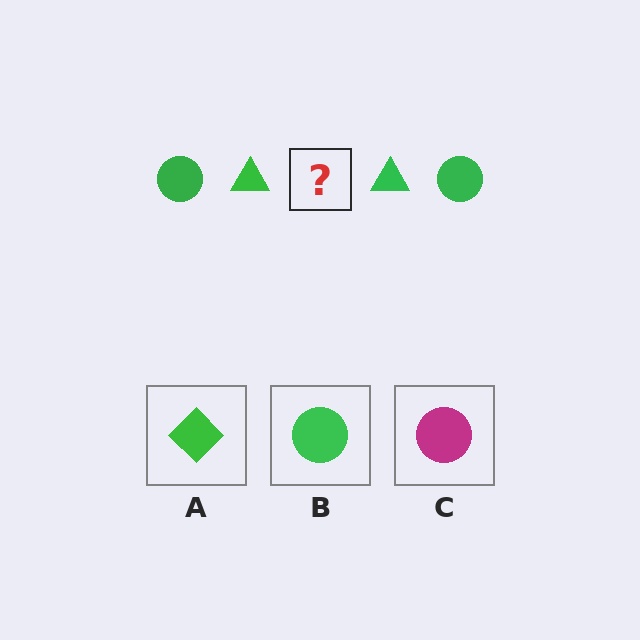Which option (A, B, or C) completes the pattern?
B.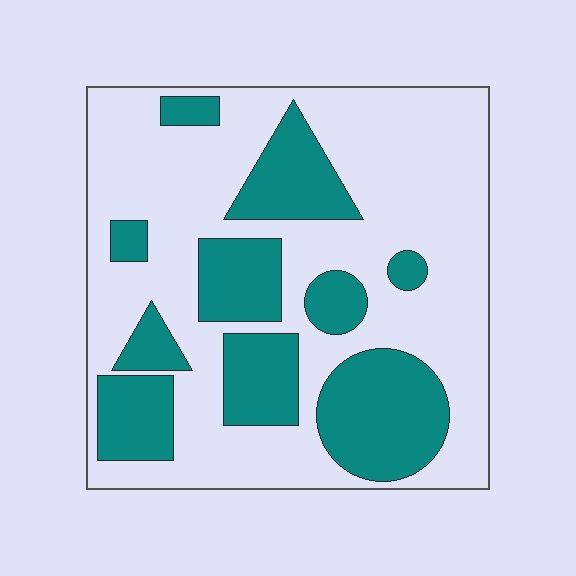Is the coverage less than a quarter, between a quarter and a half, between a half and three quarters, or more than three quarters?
Between a quarter and a half.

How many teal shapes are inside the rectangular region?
10.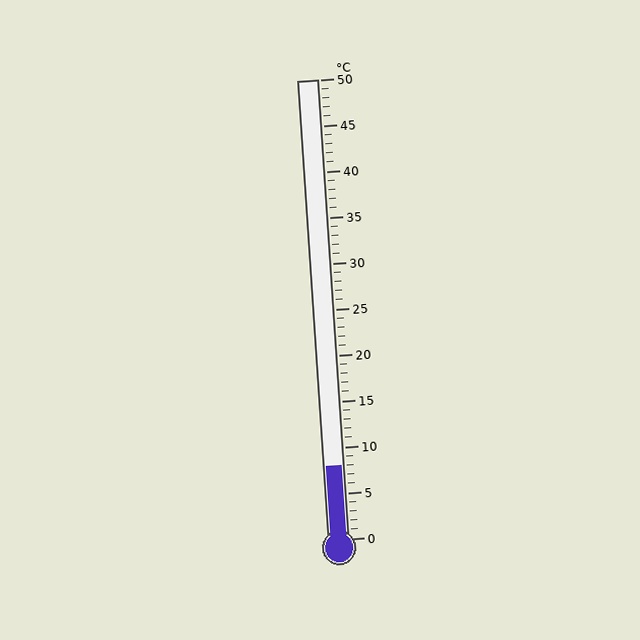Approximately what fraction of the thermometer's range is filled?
The thermometer is filled to approximately 15% of its range.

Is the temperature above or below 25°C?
The temperature is below 25°C.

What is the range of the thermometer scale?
The thermometer scale ranges from 0°C to 50°C.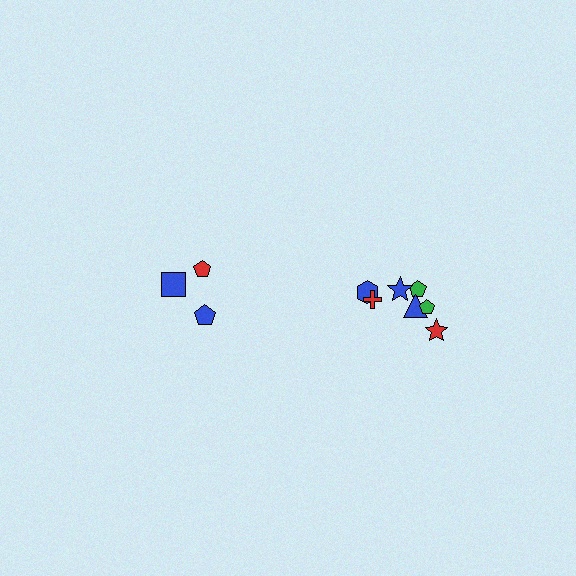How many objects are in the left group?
There are 3 objects.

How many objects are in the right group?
There are 7 objects.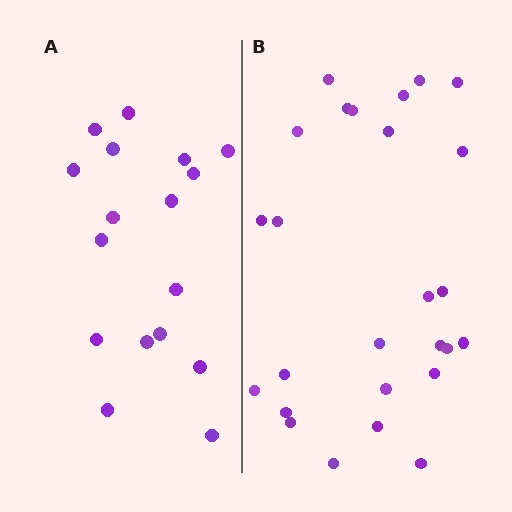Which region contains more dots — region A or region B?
Region B (the right region) has more dots.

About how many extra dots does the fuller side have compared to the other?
Region B has roughly 8 or so more dots than region A.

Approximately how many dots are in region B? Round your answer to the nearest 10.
About 30 dots. (The exact count is 26, which rounds to 30.)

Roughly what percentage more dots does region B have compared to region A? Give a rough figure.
About 55% more.